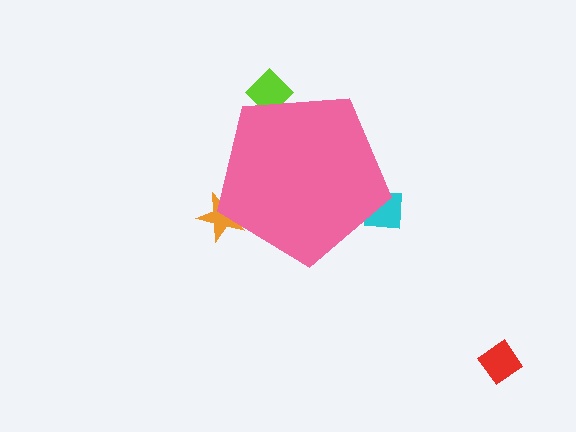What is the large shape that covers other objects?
A pink pentagon.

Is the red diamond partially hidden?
No, the red diamond is fully visible.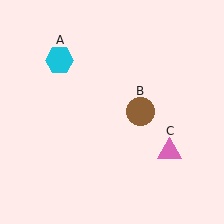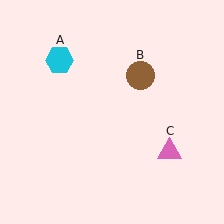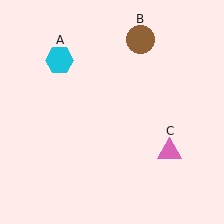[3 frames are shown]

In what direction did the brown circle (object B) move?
The brown circle (object B) moved up.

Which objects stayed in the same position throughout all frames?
Cyan hexagon (object A) and pink triangle (object C) remained stationary.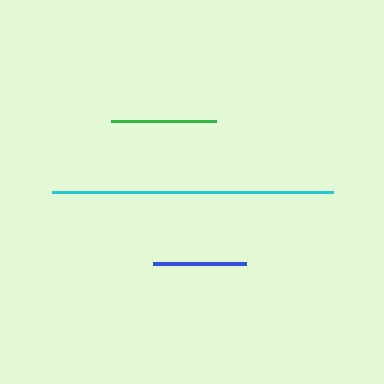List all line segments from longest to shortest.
From longest to shortest: cyan, green, blue.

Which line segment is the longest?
The cyan line is the longest at approximately 281 pixels.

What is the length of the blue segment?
The blue segment is approximately 93 pixels long.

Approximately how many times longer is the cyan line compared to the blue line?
The cyan line is approximately 3.0 times the length of the blue line.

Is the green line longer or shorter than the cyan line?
The cyan line is longer than the green line.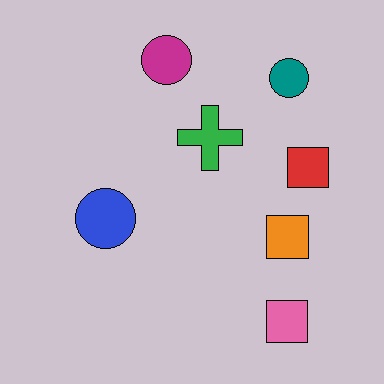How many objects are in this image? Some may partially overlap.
There are 7 objects.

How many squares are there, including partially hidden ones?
There are 3 squares.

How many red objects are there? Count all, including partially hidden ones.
There is 1 red object.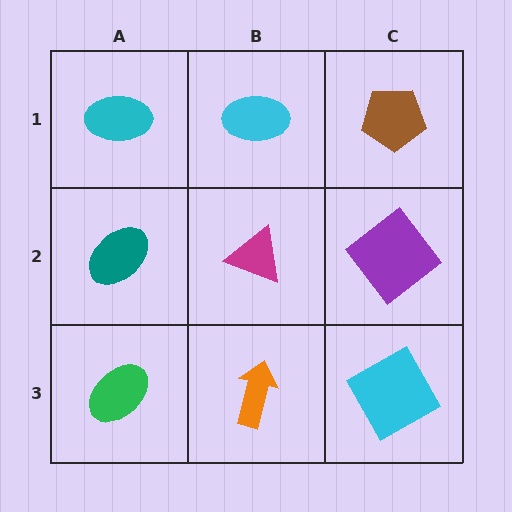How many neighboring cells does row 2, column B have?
4.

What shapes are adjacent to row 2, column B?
A cyan ellipse (row 1, column B), an orange arrow (row 3, column B), a teal ellipse (row 2, column A), a purple diamond (row 2, column C).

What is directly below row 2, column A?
A green ellipse.